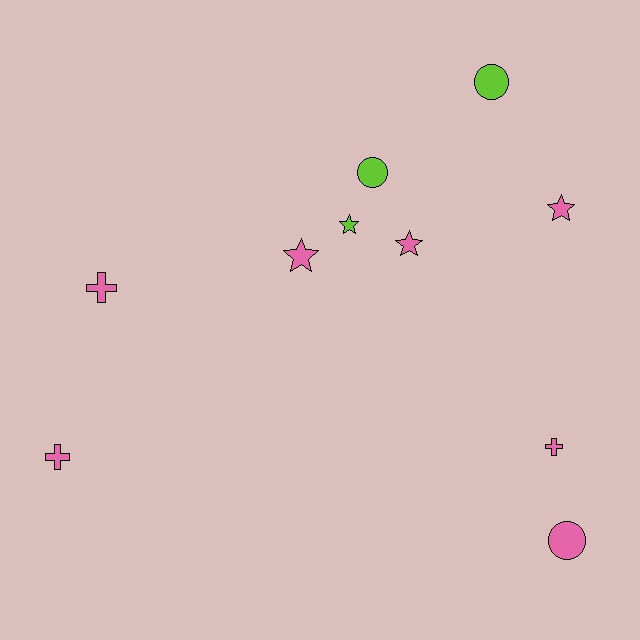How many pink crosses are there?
There are 3 pink crosses.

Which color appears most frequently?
Pink, with 7 objects.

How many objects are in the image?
There are 10 objects.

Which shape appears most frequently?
Star, with 4 objects.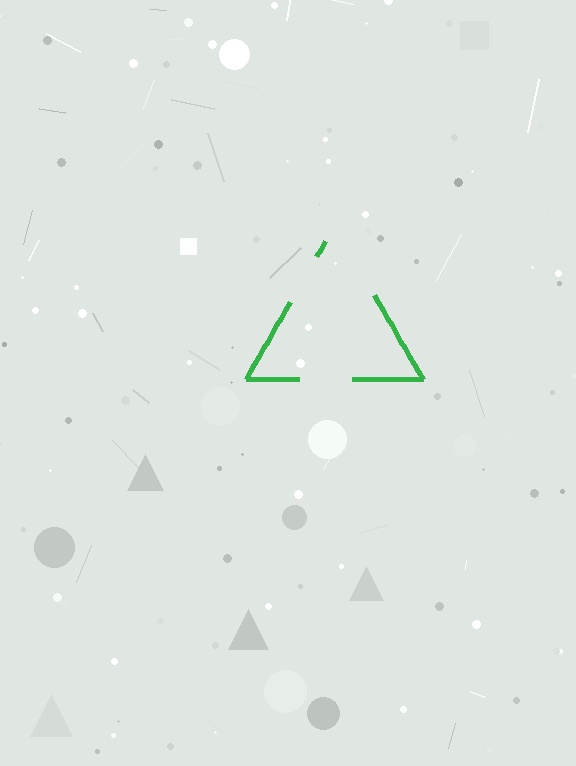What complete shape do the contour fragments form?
The contour fragments form a triangle.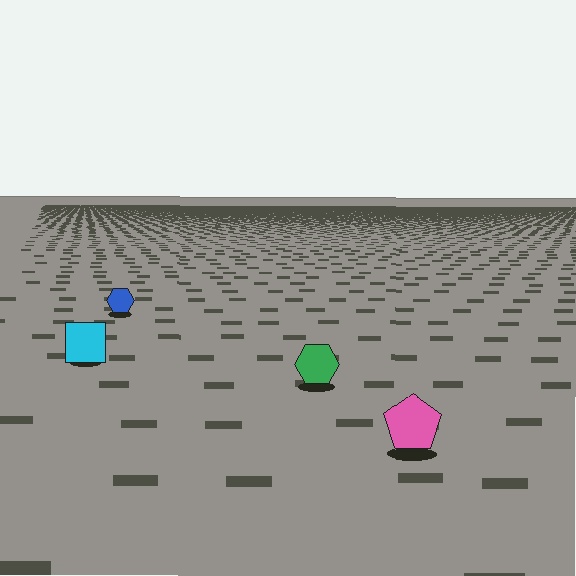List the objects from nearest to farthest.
From nearest to farthest: the pink pentagon, the green hexagon, the cyan square, the blue hexagon.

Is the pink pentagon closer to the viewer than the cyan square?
Yes. The pink pentagon is closer — you can tell from the texture gradient: the ground texture is coarser near it.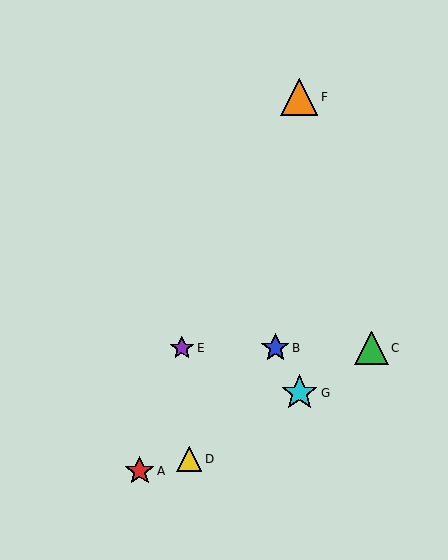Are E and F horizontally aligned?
No, E is at y≈348 and F is at y≈97.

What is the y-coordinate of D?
Object D is at y≈459.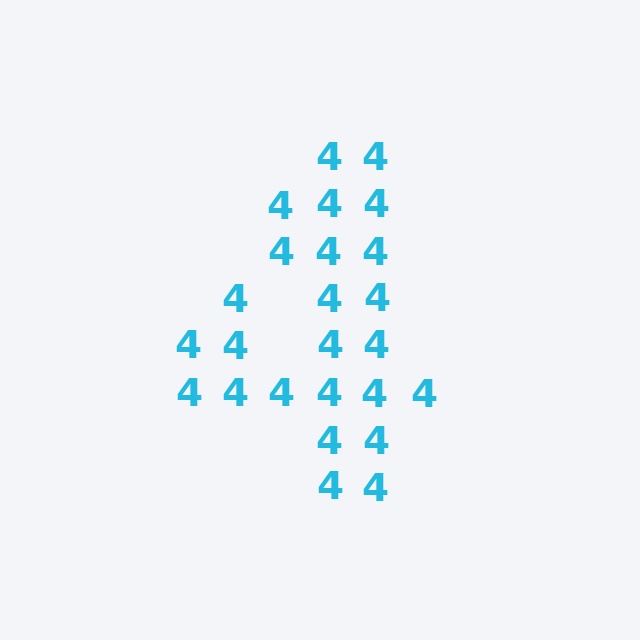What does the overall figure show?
The overall figure shows the digit 4.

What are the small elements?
The small elements are digit 4's.